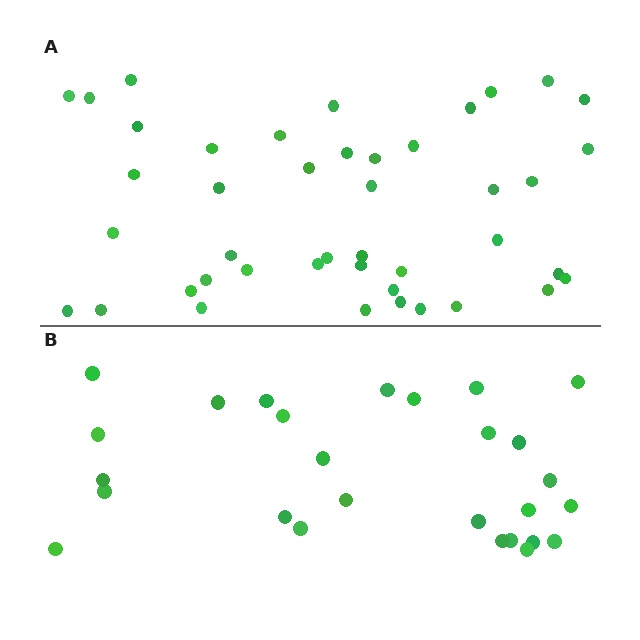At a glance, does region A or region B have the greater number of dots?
Region A (the top region) has more dots.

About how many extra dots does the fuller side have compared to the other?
Region A has approximately 15 more dots than region B.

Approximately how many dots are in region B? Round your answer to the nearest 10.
About 30 dots. (The exact count is 27, which rounds to 30.)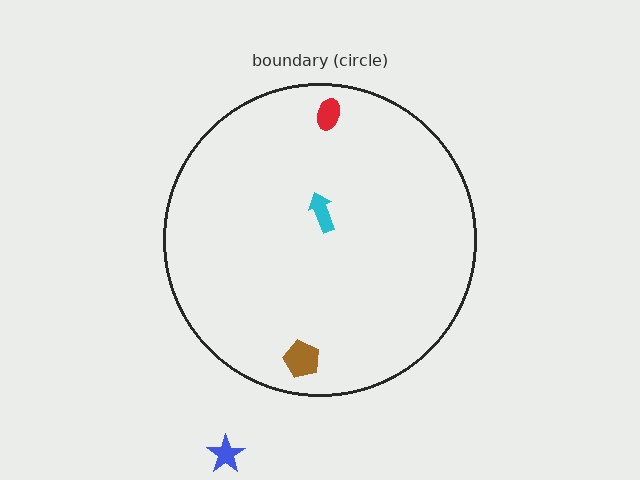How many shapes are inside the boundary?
3 inside, 1 outside.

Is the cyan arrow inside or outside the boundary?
Inside.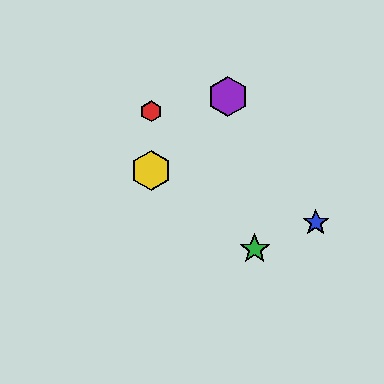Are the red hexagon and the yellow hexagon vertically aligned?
Yes, both are at x≈151.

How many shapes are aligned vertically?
2 shapes (the red hexagon, the yellow hexagon) are aligned vertically.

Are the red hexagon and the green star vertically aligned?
No, the red hexagon is at x≈151 and the green star is at x≈255.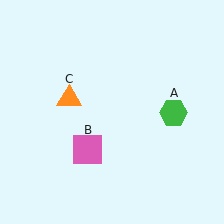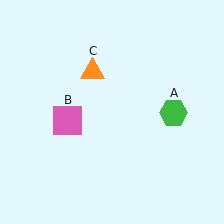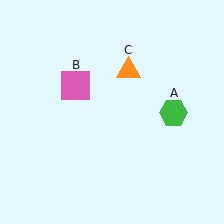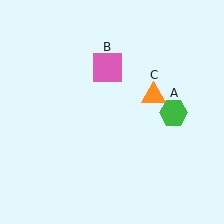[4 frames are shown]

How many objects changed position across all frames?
2 objects changed position: pink square (object B), orange triangle (object C).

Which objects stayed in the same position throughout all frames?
Green hexagon (object A) remained stationary.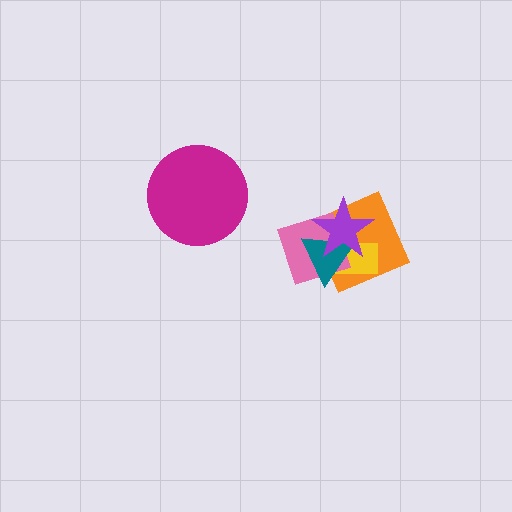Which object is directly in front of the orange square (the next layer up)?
The yellow rectangle is directly in front of the orange square.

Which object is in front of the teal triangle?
The purple star is in front of the teal triangle.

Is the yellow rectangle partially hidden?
Yes, it is partially covered by another shape.